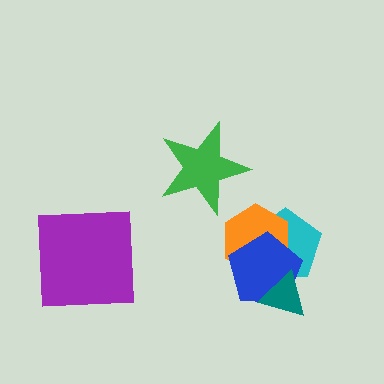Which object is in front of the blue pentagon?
The teal triangle is in front of the blue pentagon.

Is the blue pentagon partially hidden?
Yes, it is partially covered by another shape.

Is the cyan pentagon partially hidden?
Yes, it is partially covered by another shape.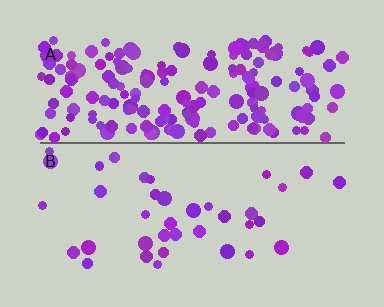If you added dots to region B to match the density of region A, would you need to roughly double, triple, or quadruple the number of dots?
Approximately quadruple.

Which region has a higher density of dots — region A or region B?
A (the top).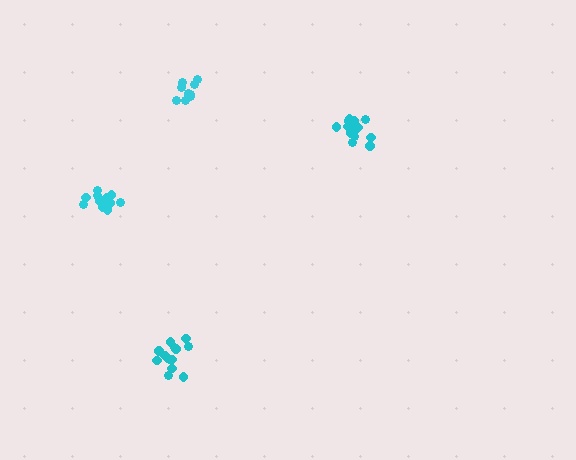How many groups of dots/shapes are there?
There are 4 groups.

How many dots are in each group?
Group 1: 14 dots, Group 2: 10 dots, Group 3: 15 dots, Group 4: 14 dots (53 total).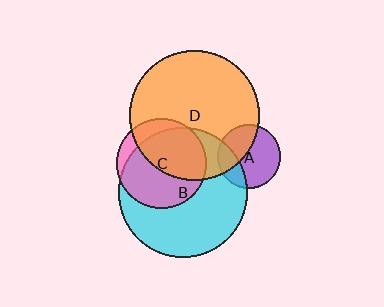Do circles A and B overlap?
Yes.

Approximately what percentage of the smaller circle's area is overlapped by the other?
Approximately 25%.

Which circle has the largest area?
Circle D (orange).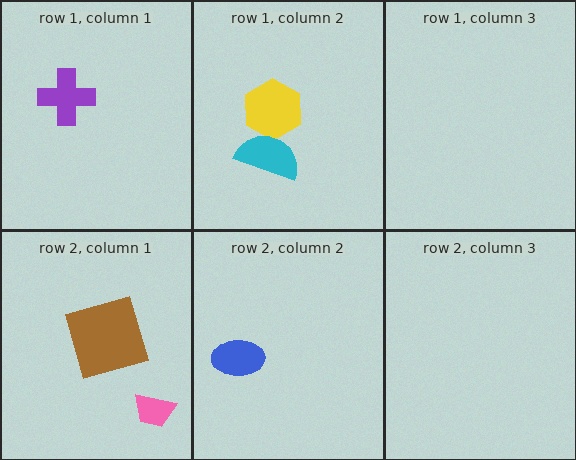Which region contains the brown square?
The row 2, column 1 region.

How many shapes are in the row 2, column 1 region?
2.